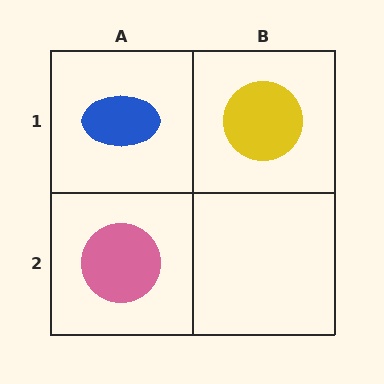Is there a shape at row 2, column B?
No, that cell is empty.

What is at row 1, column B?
A yellow circle.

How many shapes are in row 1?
2 shapes.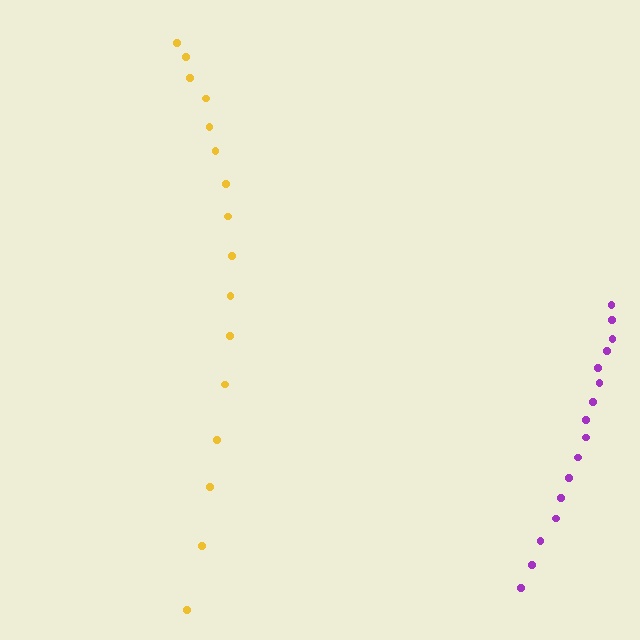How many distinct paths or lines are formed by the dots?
There are 2 distinct paths.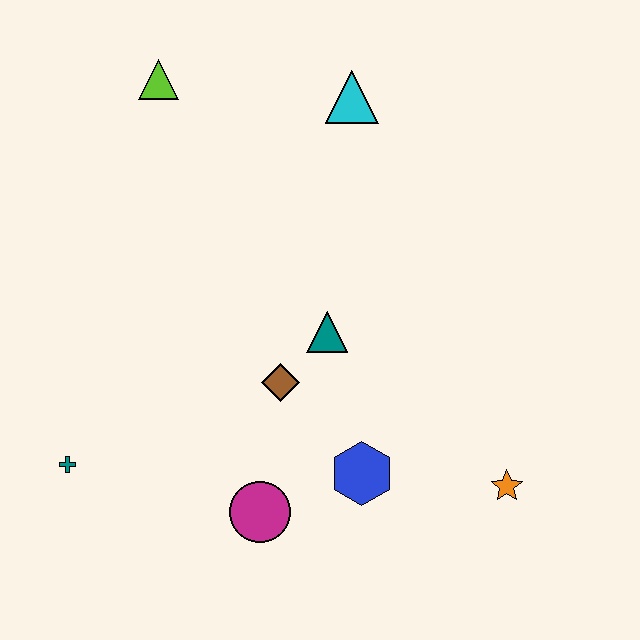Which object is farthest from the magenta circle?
The lime triangle is farthest from the magenta circle.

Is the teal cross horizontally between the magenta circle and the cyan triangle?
No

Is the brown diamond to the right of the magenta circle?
Yes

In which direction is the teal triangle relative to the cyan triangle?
The teal triangle is below the cyan triangle.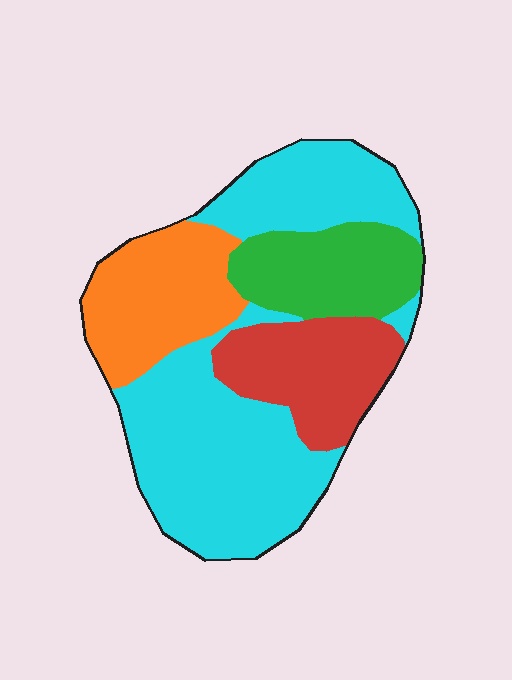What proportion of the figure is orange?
Orange covers about 20% of the figure.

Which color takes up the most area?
Cyan, at roughly 50%.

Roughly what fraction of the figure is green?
Green covers around 15% of the figure.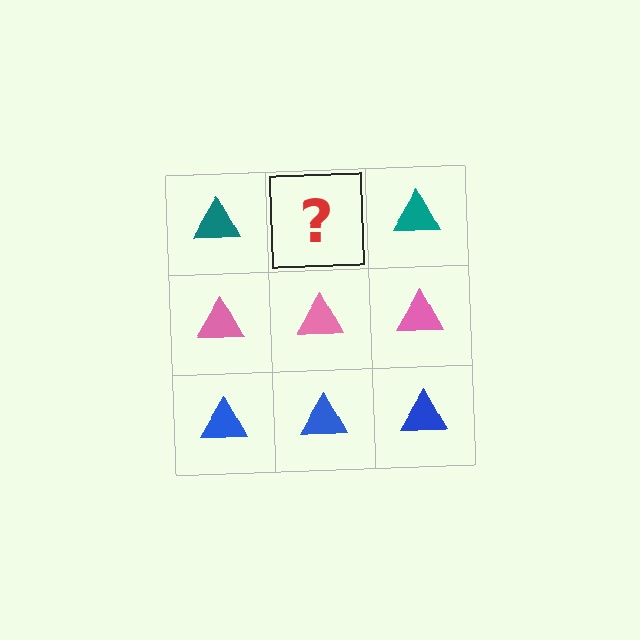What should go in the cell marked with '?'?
The missing cell should contain a teal triangle.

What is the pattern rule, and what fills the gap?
The rule is that each row has a consistent color. The gap should be filled with a teal triangle.